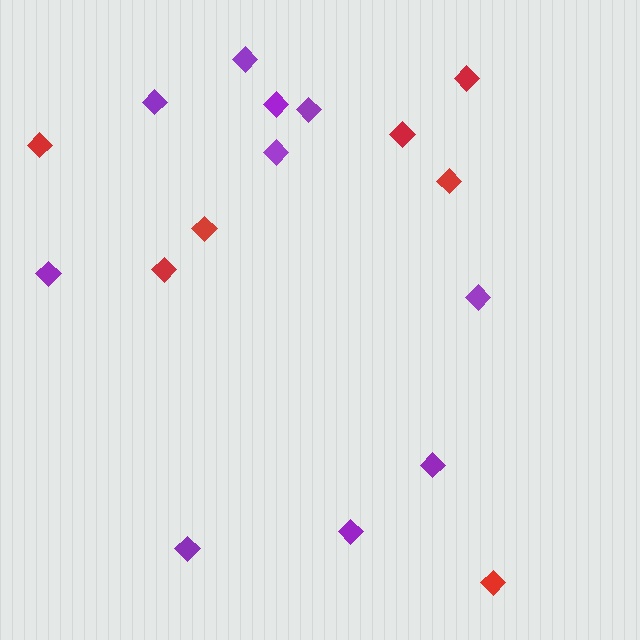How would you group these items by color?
There are 2 groups: one group of purple diamonds (10) and one group of red diamonds (7).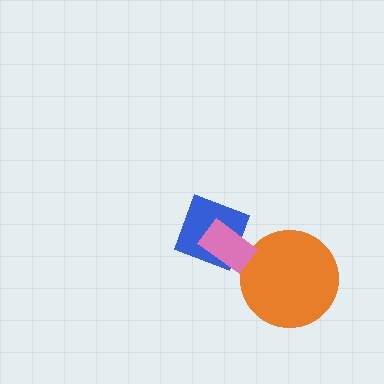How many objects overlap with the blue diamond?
1 object overlaps with the blue diamond.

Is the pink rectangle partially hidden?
No, no other shape covers it.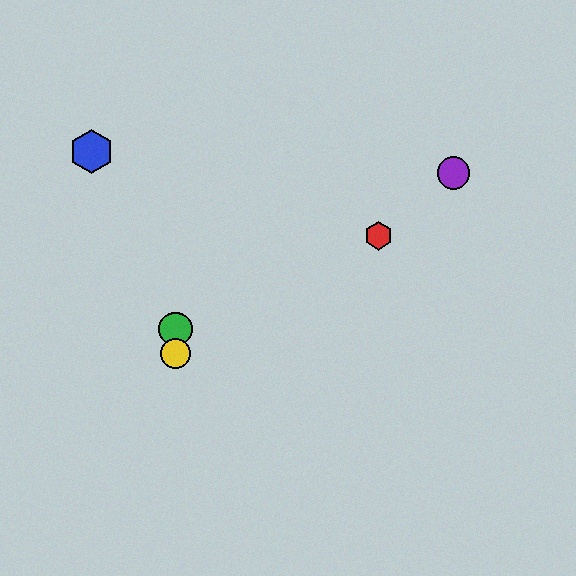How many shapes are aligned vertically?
2 shapes (the green circle, the yellow circle) are aligned vertically.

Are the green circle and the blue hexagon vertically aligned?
No, the green circle is at x≈176 and the blue hexagon is at x≈91.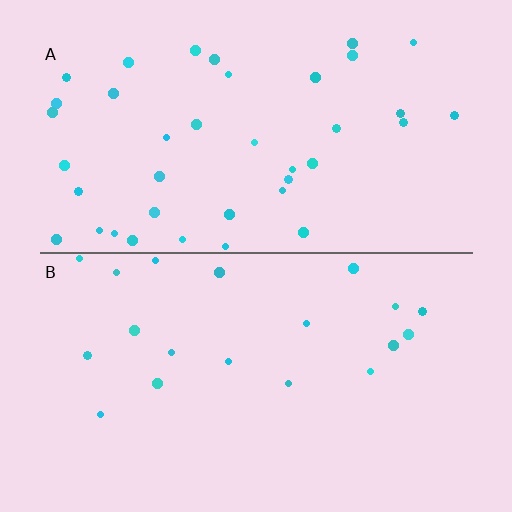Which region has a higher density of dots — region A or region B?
A (the top).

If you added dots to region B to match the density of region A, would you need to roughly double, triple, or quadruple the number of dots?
Approximately double.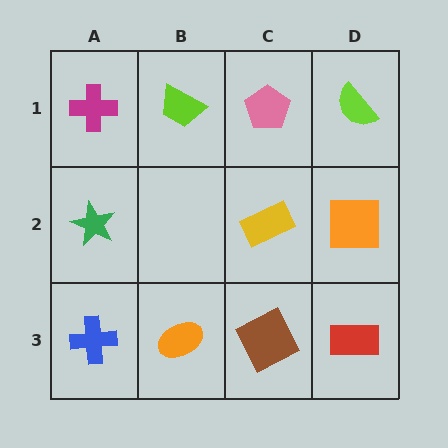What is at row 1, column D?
A lime semicircle.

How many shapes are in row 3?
4 shapes.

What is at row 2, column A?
A green star.